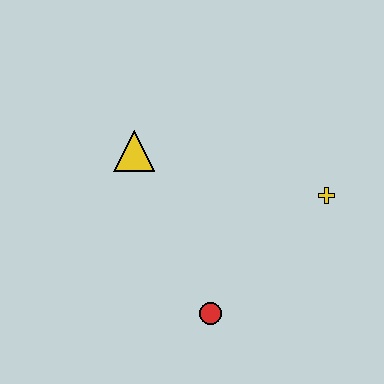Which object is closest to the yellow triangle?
The red circle is closest to the yellow triangle.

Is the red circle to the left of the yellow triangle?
No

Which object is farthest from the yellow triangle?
The yellow cross is farthest from the yellow triangle.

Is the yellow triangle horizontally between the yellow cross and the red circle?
No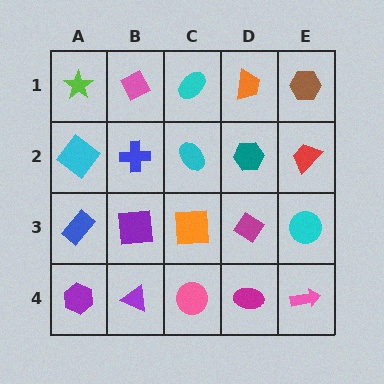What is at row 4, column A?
A purple hexagon.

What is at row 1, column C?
A cyan ellipse.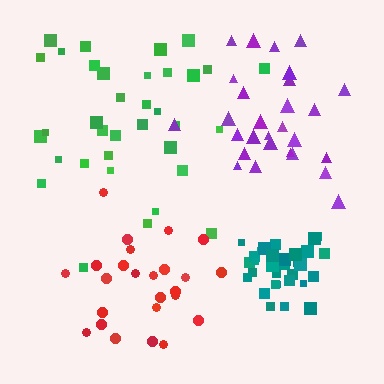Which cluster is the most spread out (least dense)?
Green.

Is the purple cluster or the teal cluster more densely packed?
Teal.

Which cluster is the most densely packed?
Teal.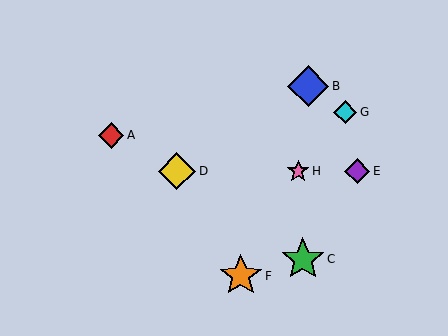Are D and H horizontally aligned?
Yes, both are at y≈171.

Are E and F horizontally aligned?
No, E is at y≈171 and F is at y≈276.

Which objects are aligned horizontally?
Objects D, E, H are aligned horizontally.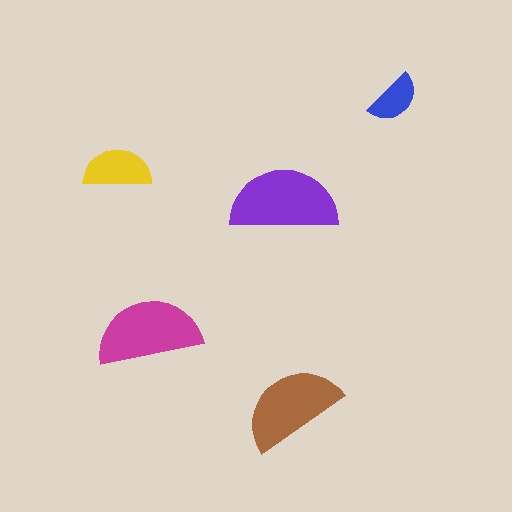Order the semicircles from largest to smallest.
the purple one, the magenta one, the brown one, the yellow one, the blue one.